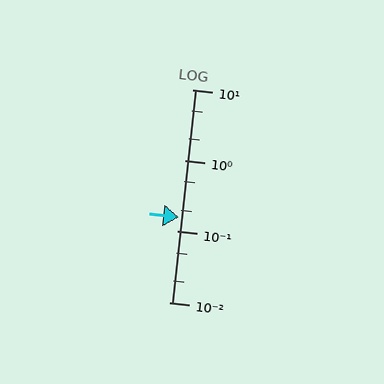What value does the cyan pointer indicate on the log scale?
The pointer indicates approximately 0.16.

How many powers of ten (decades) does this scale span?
The scale spans 3 decades, from 0.01 to 10.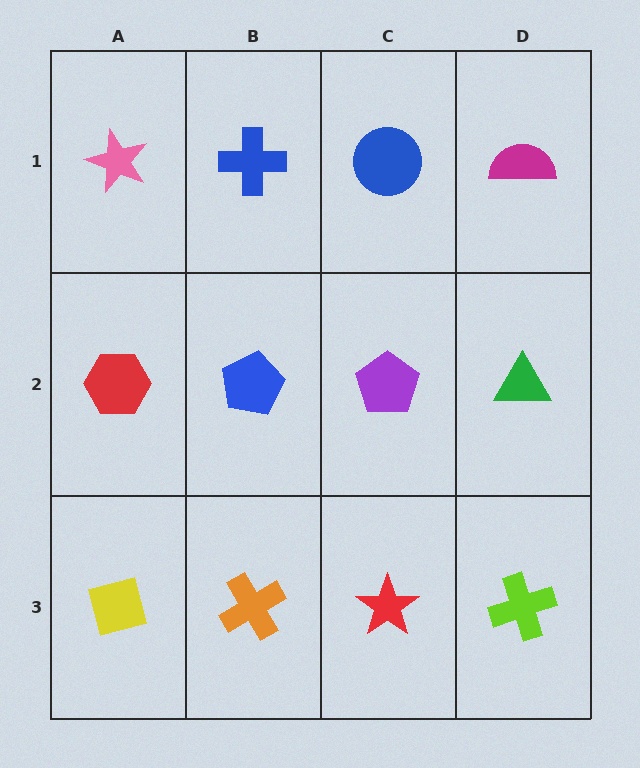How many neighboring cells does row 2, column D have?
3.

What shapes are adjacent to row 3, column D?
A green triangle (row 2, column D), a red star (row 3, column C).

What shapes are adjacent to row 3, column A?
A red hexagon (row 2, column A), an orange cross (row 3, column B).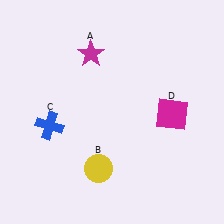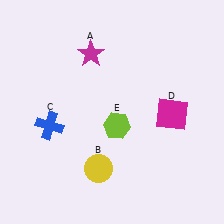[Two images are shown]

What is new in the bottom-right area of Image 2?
A lime hexagon (E) was added in the bottom-right area of Image 2.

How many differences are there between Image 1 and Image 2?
There is 1 difference between the two images.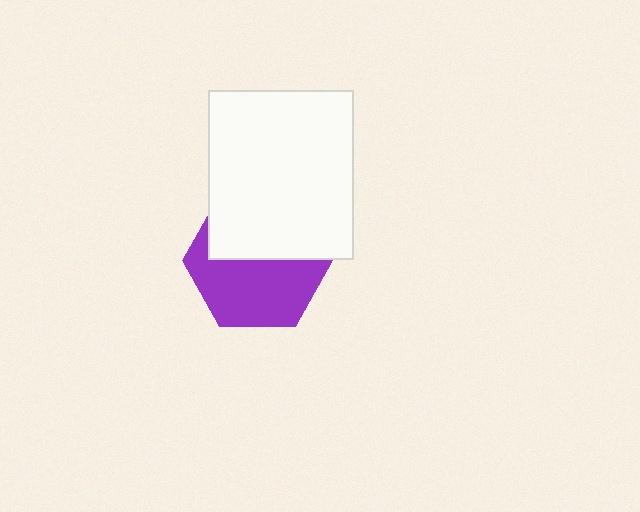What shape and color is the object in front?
The object in front is a white rectangle.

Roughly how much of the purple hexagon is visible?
About half of it is visible (roughly 55%).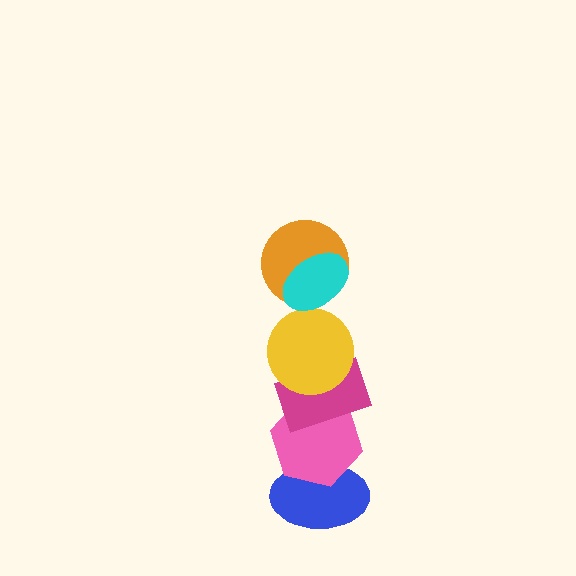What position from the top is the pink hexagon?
The pink hexagon is 5th from the top.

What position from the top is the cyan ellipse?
The cyan ellipse is 1st from the top.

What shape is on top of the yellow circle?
The orange circle is on top of the yellow circle.